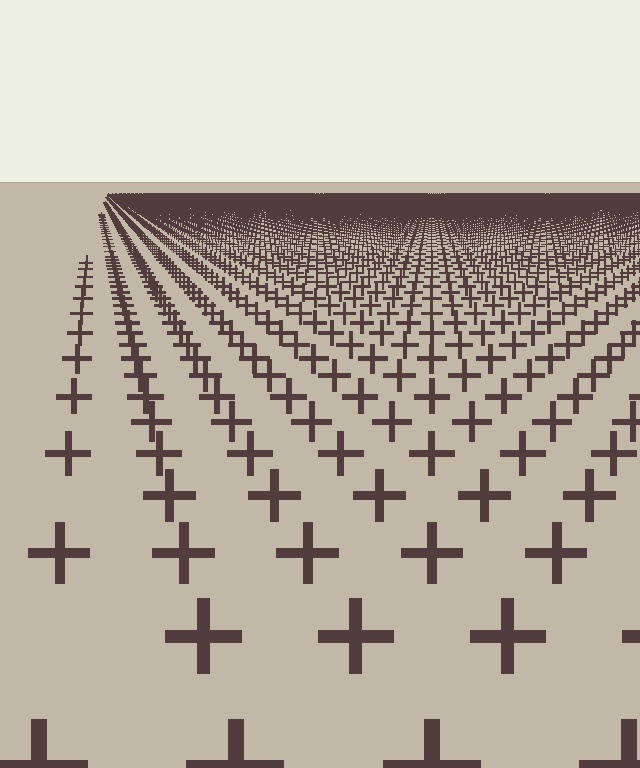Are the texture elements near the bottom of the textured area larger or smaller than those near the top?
Larger. Near the bottom, elements are closer to the viewer and appear at a bigger on-screen size.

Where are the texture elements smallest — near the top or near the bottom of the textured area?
Near the top.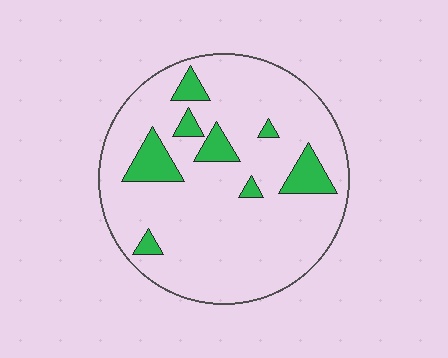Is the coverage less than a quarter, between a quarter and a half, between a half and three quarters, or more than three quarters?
Less than a quarter.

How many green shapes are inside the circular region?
8.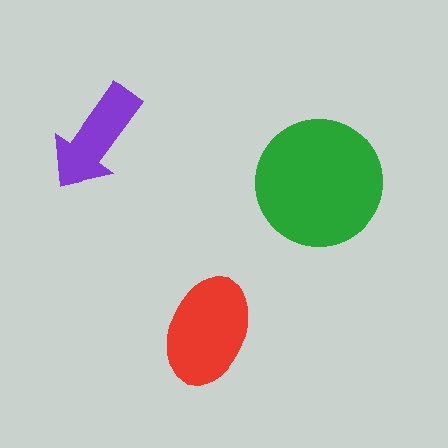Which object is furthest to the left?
The purple arrow is leftmost.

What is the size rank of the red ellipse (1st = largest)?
2nd.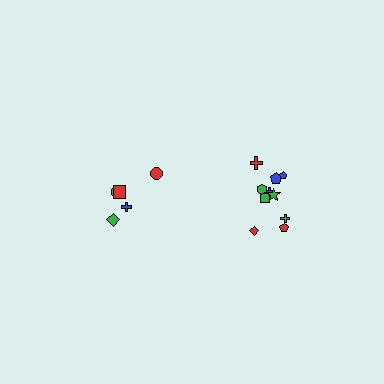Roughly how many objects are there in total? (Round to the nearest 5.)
Roughly 15 objects in total.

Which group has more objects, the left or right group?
The right group.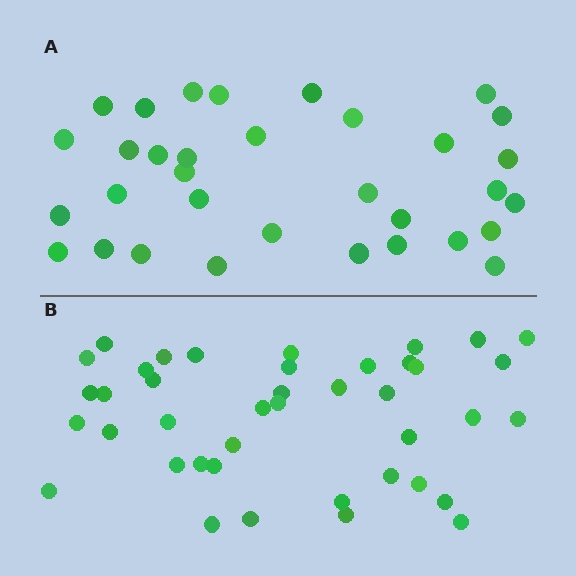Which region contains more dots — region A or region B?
Region B (the bottom region) has more dots.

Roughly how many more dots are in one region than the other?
Region B has roughly 8 or so more dots than region A.